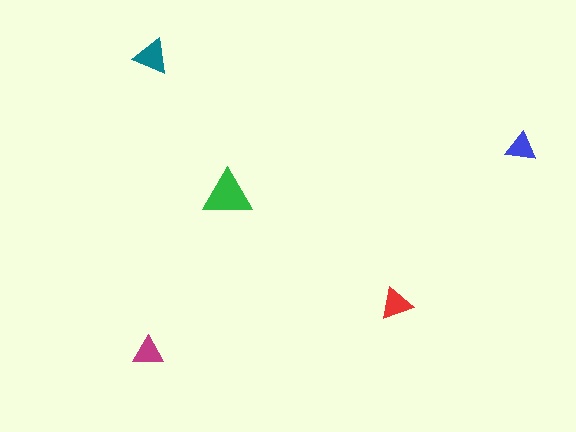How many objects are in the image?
There are 5 objects in the image.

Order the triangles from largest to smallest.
the green one, the teal one, the red one, the magenta one, the blue one.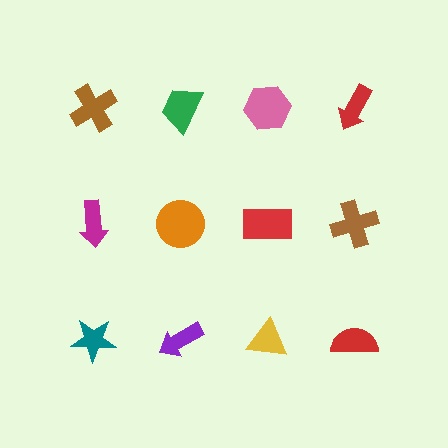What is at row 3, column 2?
A purple arrow.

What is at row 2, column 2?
An orange circle.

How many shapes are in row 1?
4 shapes.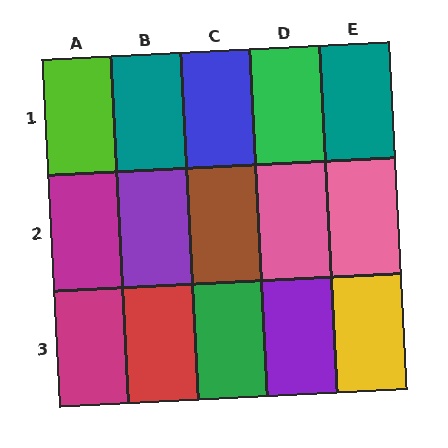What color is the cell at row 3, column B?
Red.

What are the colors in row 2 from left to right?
Magenta, purple, brown, pink, pink.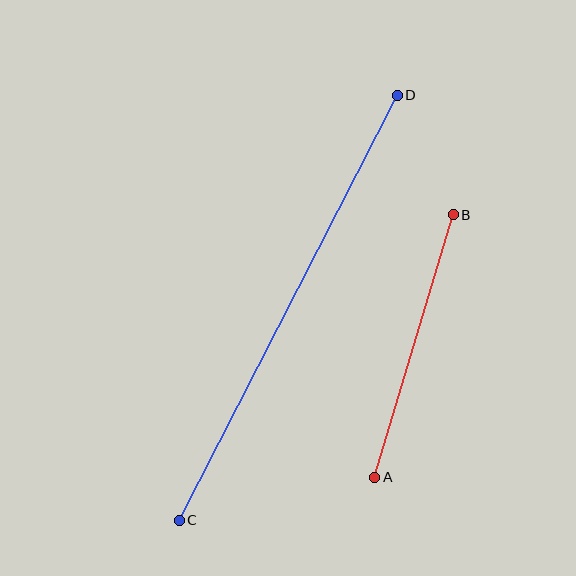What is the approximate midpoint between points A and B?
The midpoint is at approximately (414, 346) pixels.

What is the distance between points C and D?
The distance is approximately 478 pixels.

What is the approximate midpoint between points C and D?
The midpoint is at approximately (288, 308) pixels.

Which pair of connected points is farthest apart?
Points C and D are farthest apart.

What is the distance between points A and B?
The distance is approximately 274 pixels.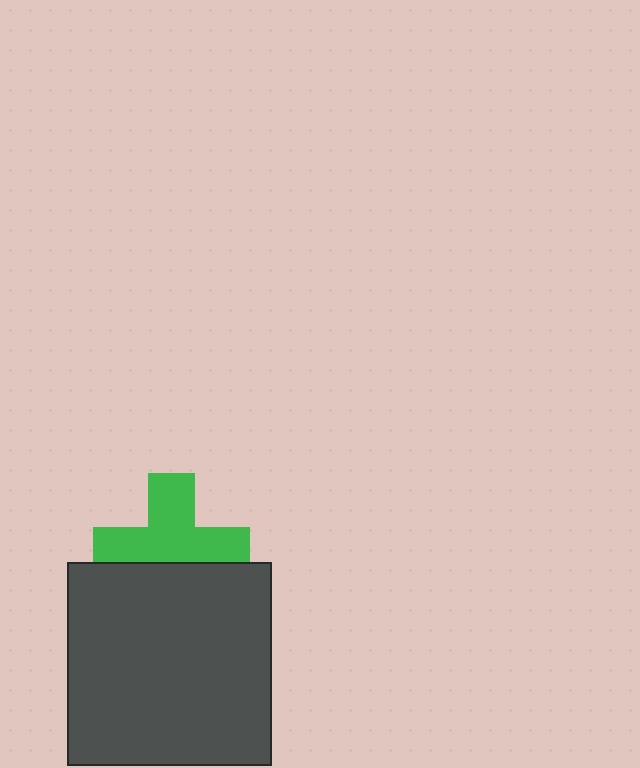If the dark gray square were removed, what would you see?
You would see the complete green cross.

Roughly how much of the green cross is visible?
About half of it is visible (roughly 62%).